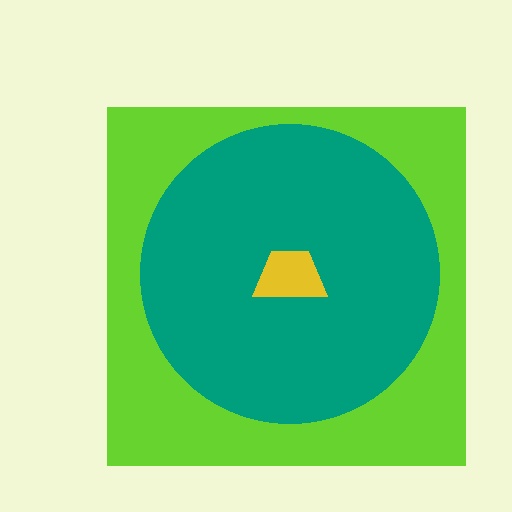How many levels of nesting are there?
3.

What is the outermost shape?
The lime square.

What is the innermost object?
The yellow trapezoid.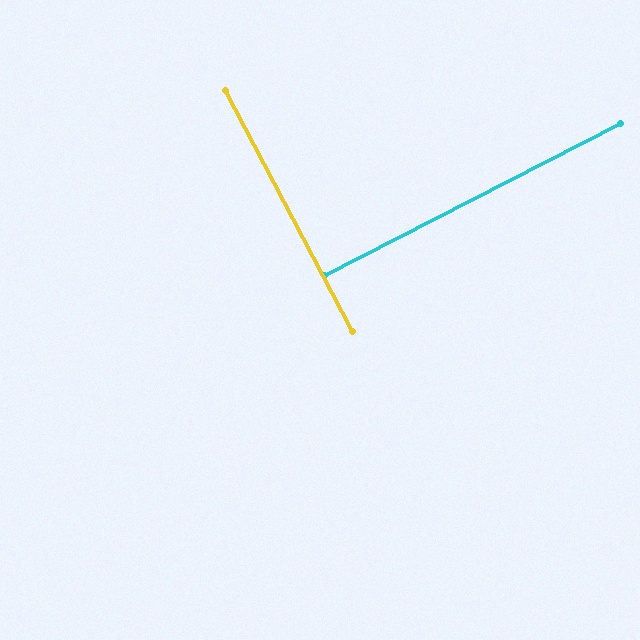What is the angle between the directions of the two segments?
Approximately 89 degrees.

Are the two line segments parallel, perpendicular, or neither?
Perpendicular — they meet at approximately 89°.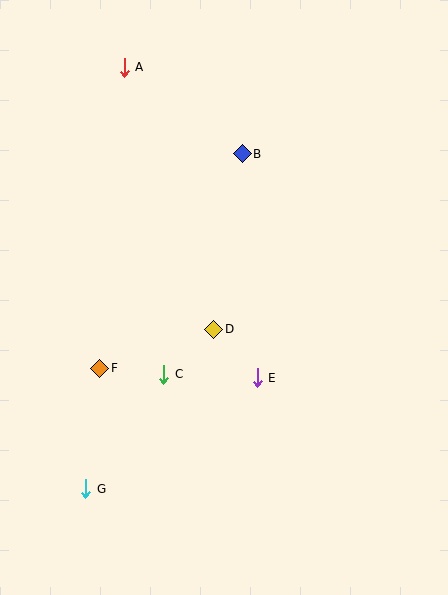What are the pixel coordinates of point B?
Point B is at (242, 154).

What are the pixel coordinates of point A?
Point A is at (124, 67).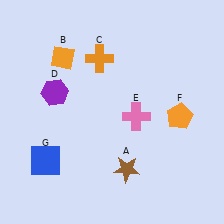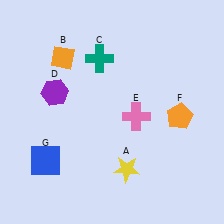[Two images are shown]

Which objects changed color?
A changed from brown to yellow. C changed from orange to teal.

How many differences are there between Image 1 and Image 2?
There are 2 differences between the two images.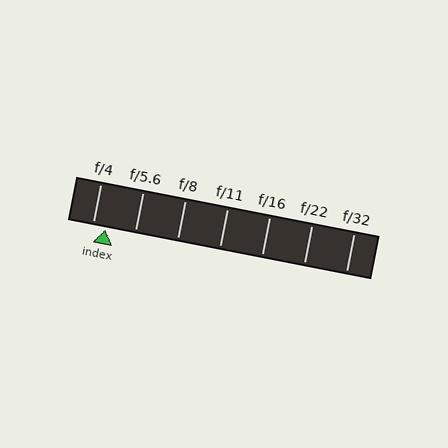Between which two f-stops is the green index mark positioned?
The index mark is between f/4 and f/5.6.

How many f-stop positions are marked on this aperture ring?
There are 7 f-stop positions marked.